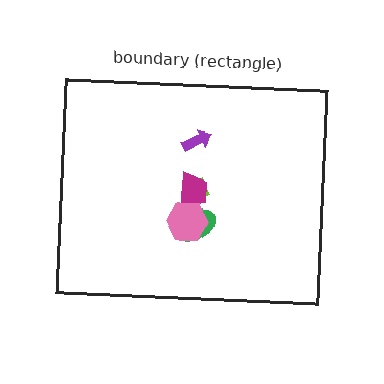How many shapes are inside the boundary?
5 inside, 0 outside.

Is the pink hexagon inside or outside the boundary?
Inside.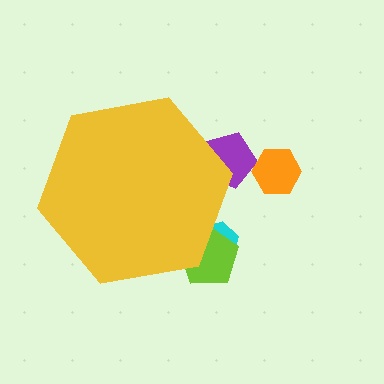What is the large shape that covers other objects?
A yellow hexagon.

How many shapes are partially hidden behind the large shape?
3 shapes are partially hidden.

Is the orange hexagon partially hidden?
No, the orange hexagon is fully visible.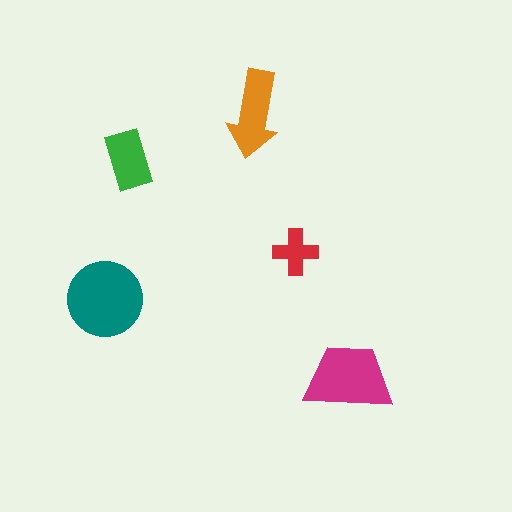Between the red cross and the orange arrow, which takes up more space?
The orange arrow.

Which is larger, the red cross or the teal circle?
The teal circle.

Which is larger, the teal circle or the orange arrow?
The teal circle.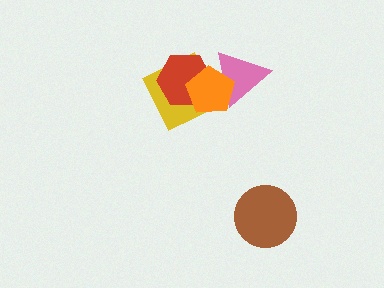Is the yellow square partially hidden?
Yes, it is partially covered by another shape.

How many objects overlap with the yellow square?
2 objects overlap with the yellow square.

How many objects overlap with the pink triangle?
2 objects overlap with the pink triangle.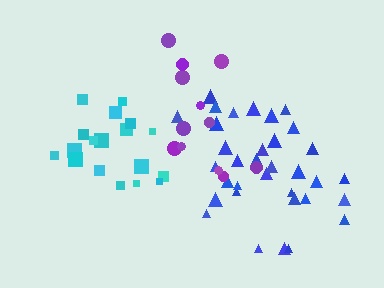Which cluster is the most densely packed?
Cyan.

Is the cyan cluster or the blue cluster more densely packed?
Cyan.